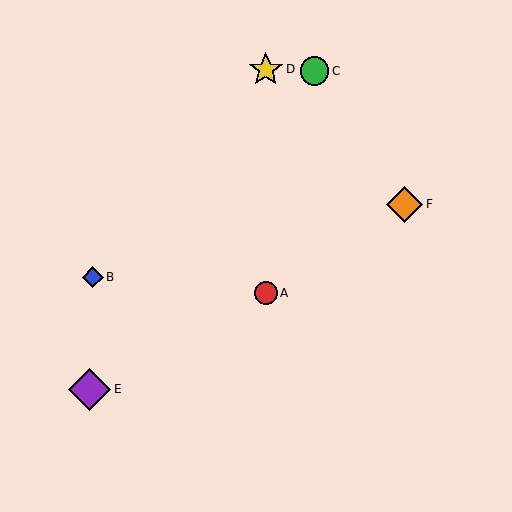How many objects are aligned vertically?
2 objects (A, D) are aligned vertically.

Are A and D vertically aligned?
Yes, both are at x≈266.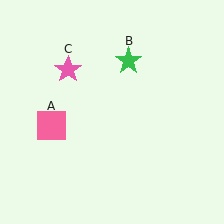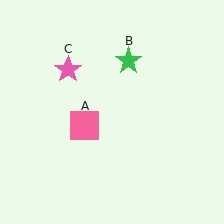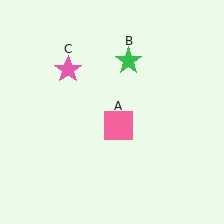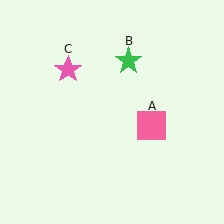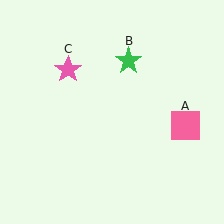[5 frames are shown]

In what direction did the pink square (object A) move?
The pink square (object A) moved right.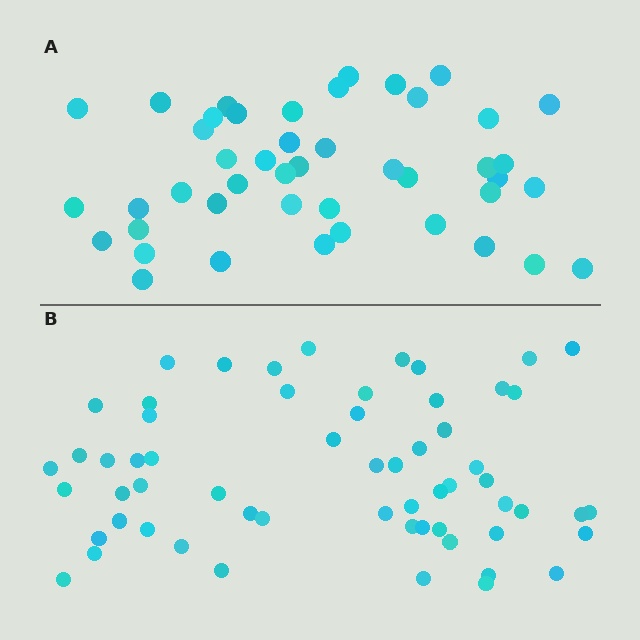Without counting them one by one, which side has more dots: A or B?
Region B (the bottom region) has more dots.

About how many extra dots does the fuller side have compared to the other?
Region B has approximately 15 more dots than region A.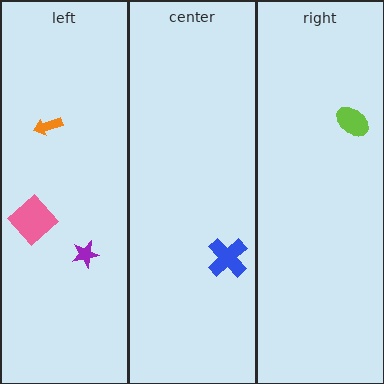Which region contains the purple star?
The left region.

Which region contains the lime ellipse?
The right region.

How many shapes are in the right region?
1.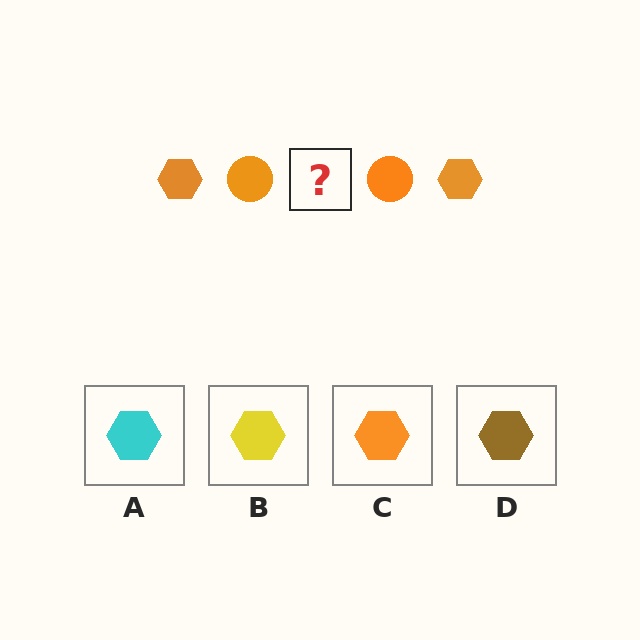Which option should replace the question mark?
Option C.